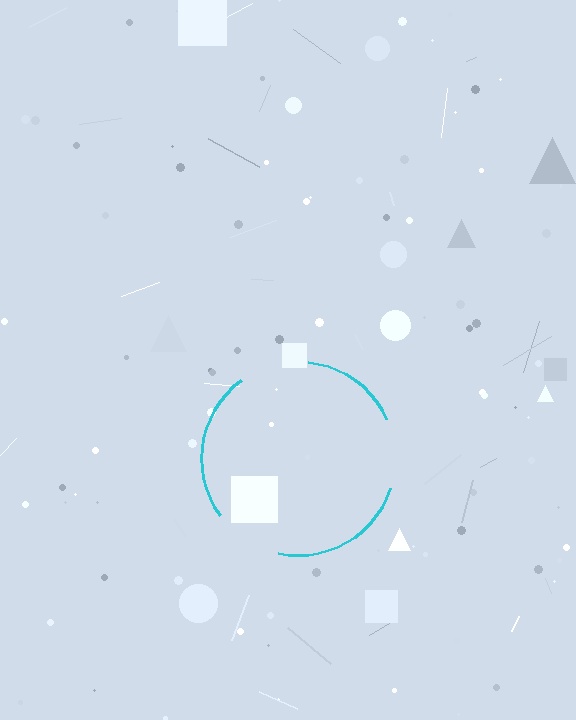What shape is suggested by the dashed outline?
The dashed outline suggests a circle.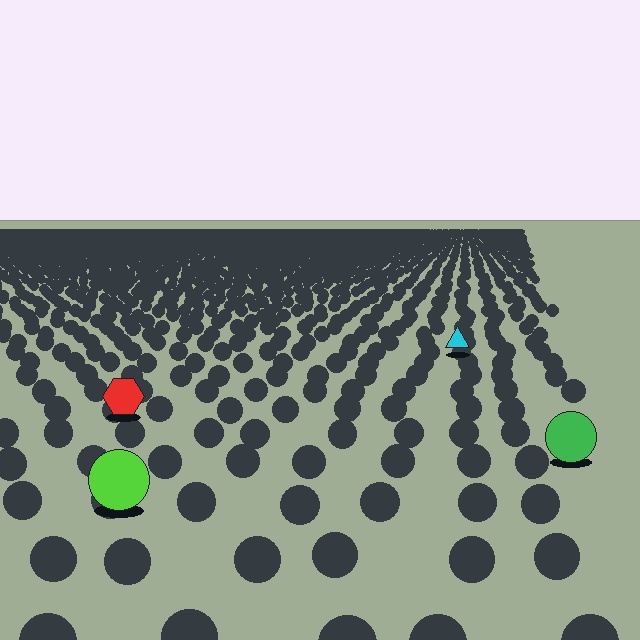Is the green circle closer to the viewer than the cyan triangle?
Yes. The green circle is closer — you can tell from the texture gradient: the ground texture is coarser near it.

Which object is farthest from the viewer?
The cyan triangle is farthest from the viewer. It appears smaller and the ground texture around it is denser.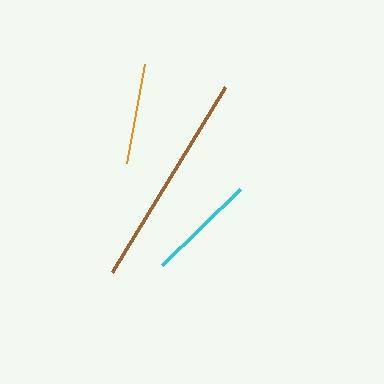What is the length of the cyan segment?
The cyan segment is approximately 109 pixels long.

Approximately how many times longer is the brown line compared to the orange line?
The brown line is approximately 2.2 times the length of the orange line.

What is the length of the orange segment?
The orange segment is approximately 100 pixels long.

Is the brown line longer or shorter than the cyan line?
The brown line is longer than the cyan line.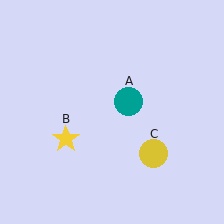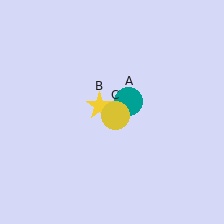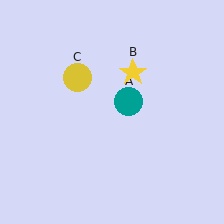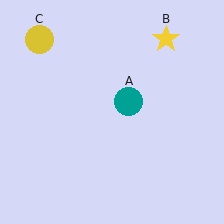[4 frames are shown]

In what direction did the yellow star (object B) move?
The yellow star (object B) moved up and to the right.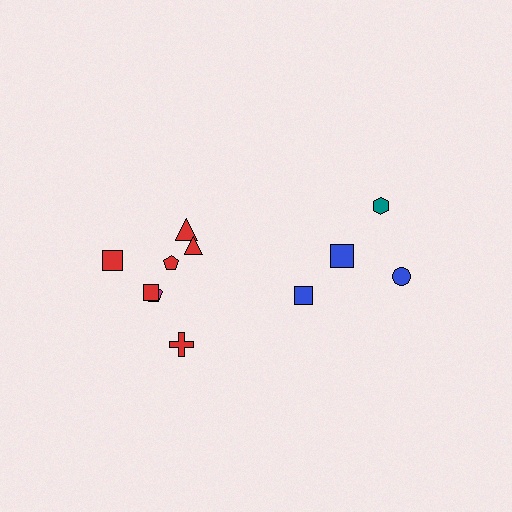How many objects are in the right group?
There are 5 objects.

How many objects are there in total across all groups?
There are 12 objects.